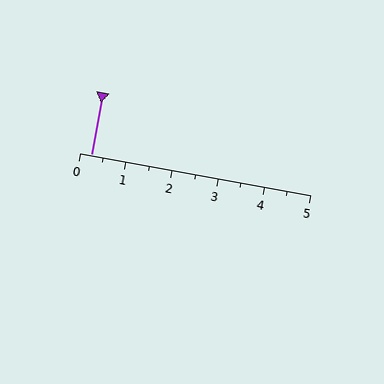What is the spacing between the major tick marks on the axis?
The major ticks are spaced 1 apart.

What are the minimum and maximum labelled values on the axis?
The axis runs from 0 to 5.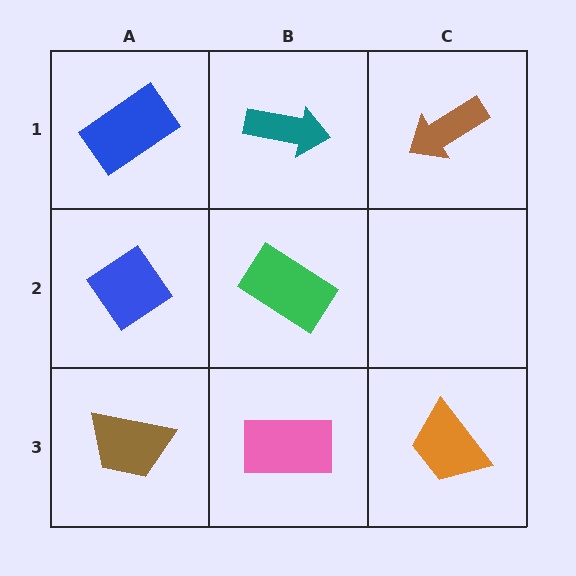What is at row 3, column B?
A pink rectangle.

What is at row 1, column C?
A brown arrow.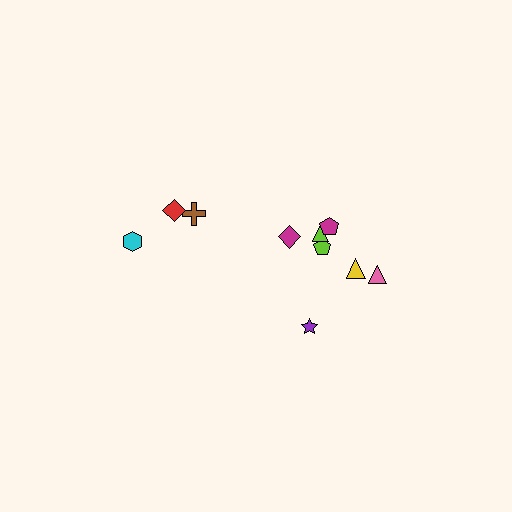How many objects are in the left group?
There are 3 objects.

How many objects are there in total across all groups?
There are 10 objects.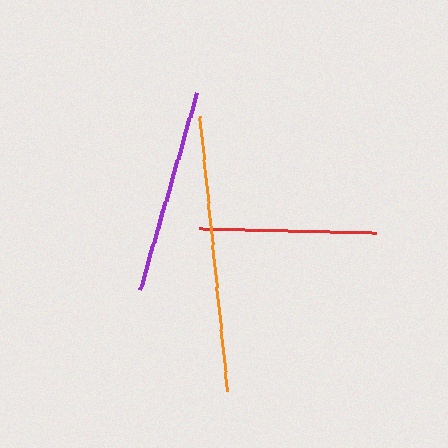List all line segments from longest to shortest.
From longest to shortest: orange, purple, red.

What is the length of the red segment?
The red segment is approximately 177 pixels long.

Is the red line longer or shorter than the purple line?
The purple line is longer than the red line.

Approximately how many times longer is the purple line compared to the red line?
The purple line is approximately 1.2 times the length of the red line.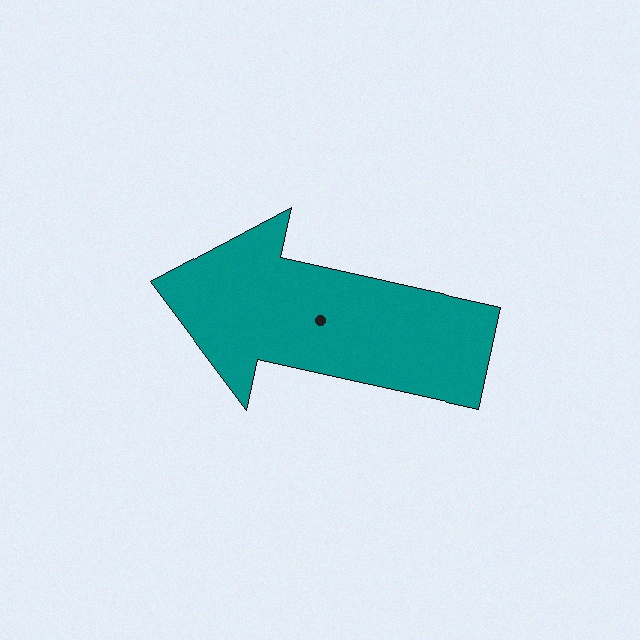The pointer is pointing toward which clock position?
Roughly 9 o'clock.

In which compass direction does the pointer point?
West.